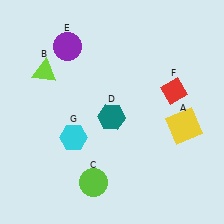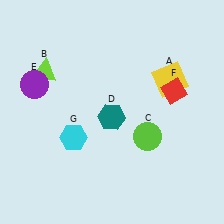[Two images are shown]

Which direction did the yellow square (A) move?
The yellow square (A) moved up.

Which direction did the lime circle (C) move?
The lime circle (C) moved right.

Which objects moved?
The objects that moved are: the yellow square (A), the lime circle (C), the purple circle (E).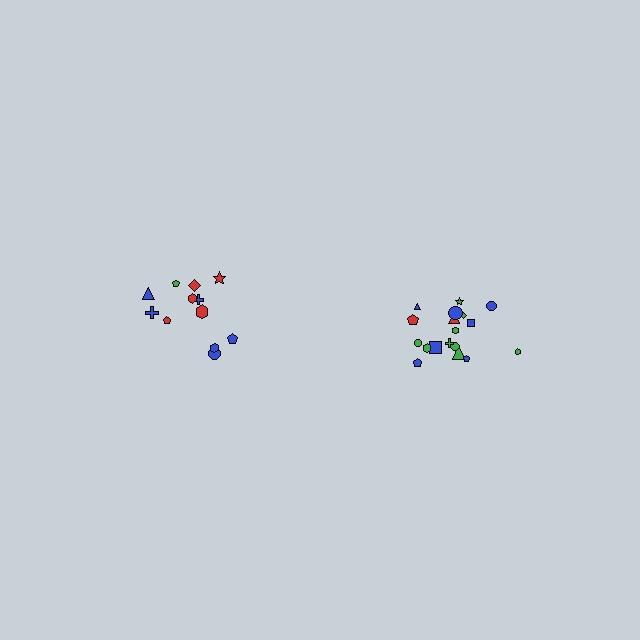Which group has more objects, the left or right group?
The right group.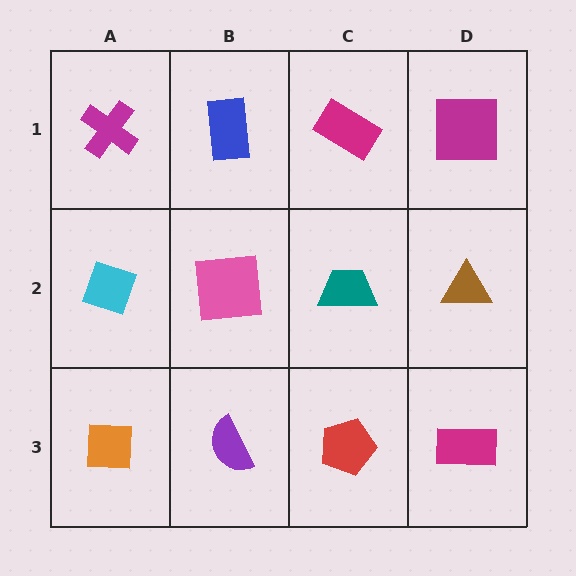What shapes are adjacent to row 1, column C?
A teal trapezoid (row 2, column C), a blue rectangle (row 1, column B), a magenta square (row 1, column D).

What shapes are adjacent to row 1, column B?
A pink square (row 2, column B), a magenta cross (row 1, column A), a magenta rectangle (row 1, column C).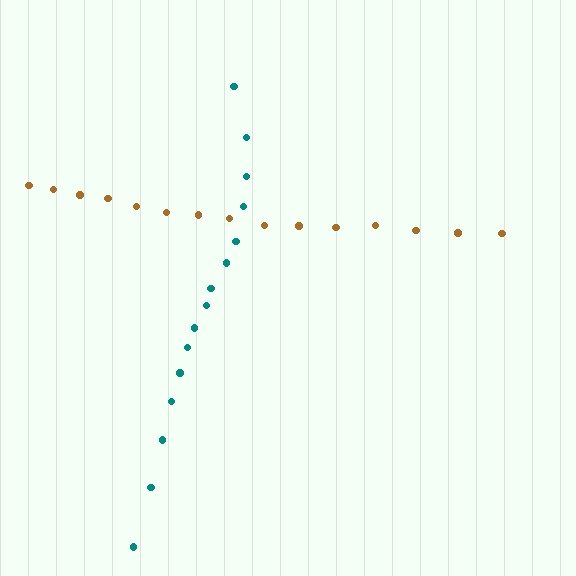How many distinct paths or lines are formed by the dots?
There are 2 distinct paths.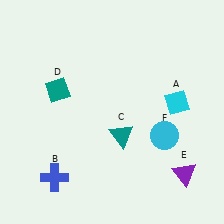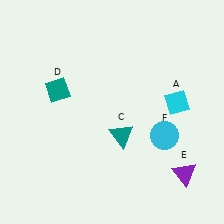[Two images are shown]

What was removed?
The blue cross (B) was removed in Image 2.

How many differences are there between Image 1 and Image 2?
There is 1 difference between the two images.